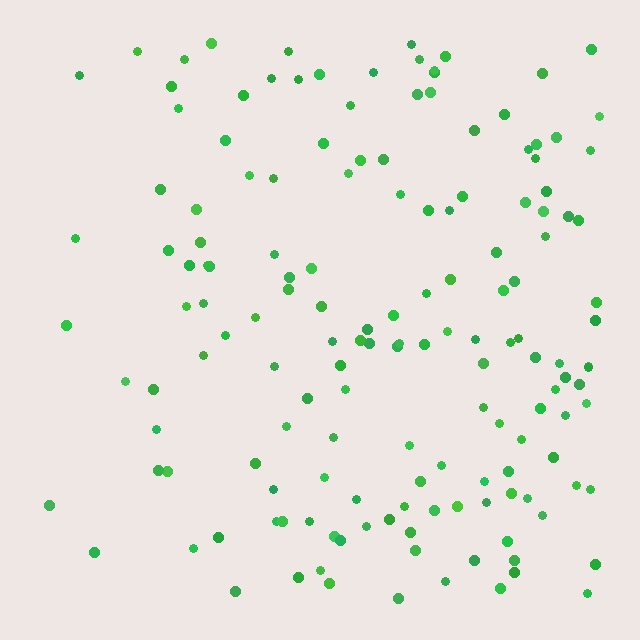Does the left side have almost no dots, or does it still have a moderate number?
Still a moderate number, just noticeably fewer than the right.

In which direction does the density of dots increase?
From left to right, with the right side densest.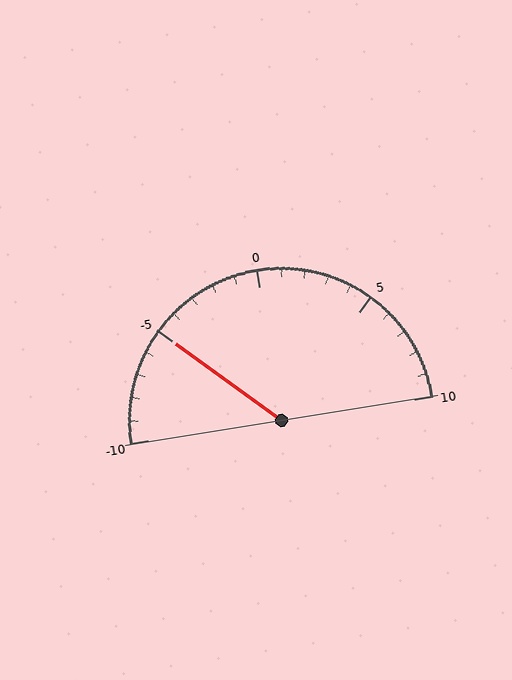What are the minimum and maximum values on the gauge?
The gauge ranges from -10 to 10.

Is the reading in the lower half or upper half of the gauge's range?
The reading is in the lower half of the range (-10 to 10).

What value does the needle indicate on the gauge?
The needle indicates approximately -5.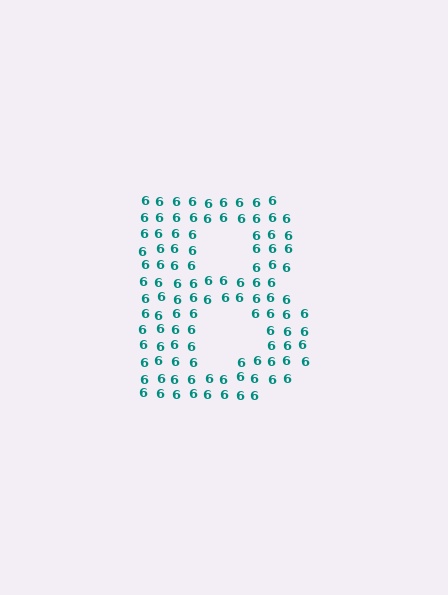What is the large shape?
The large shape is the letter B.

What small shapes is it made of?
It is made of small digit 6's.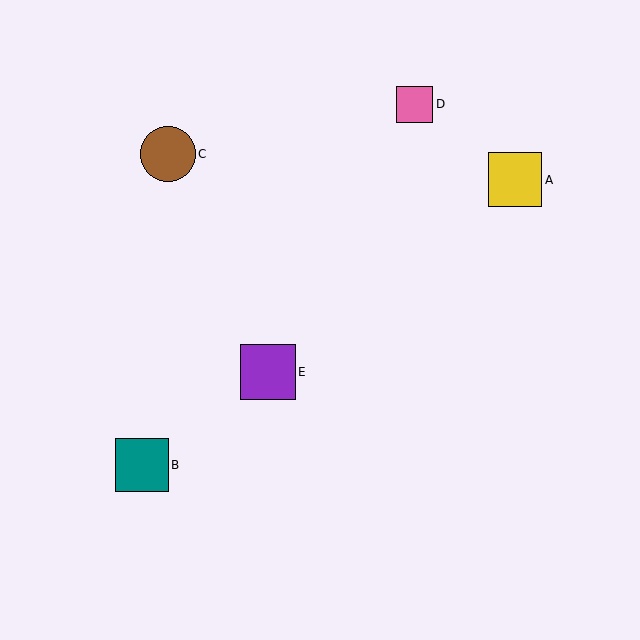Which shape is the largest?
The brown circle (labeled C) is the largest.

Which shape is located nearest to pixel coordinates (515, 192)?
The yellow square (labeled A) at (515, 180) is nearest to that location.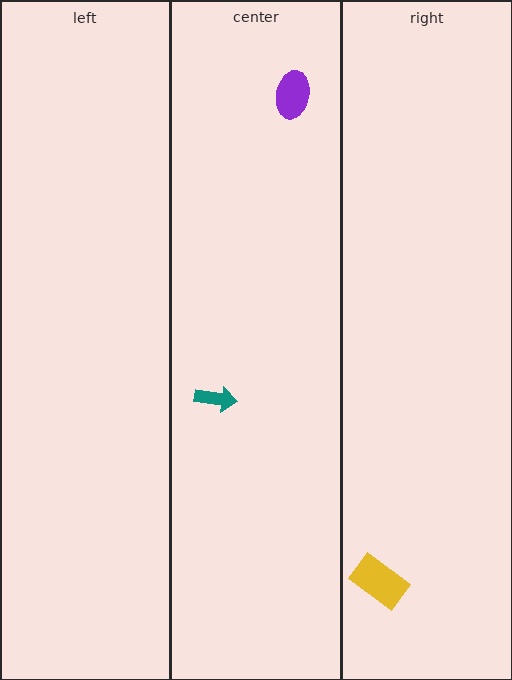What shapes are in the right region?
The yellow rectangle.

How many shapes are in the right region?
1.